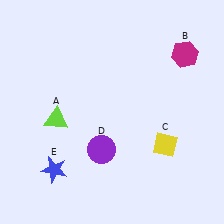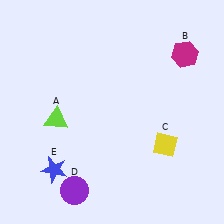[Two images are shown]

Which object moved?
The purple circle (D) moved down.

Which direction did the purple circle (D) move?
The purple circle (D) moved down.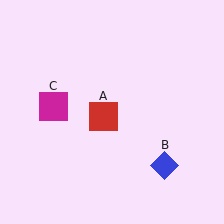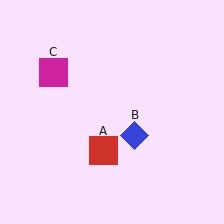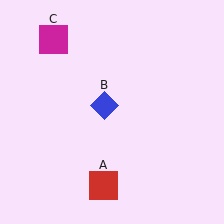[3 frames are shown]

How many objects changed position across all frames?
3 objects changed position: red square (object A), blue diamond (object B), magenta square (object C).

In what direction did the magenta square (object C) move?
The magenta square (object C) moved up.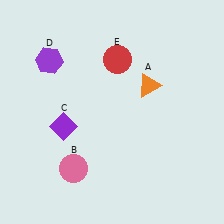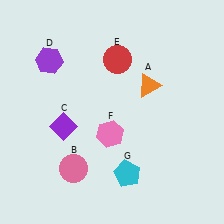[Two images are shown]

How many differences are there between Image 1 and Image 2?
There are 2 differences between the two images.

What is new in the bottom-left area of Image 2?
A pink hexagon (F) was added in the bottom-left area of Image 2.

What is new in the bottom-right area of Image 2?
A cyan pentagon (G) was added in the bottom-right area of Image 2.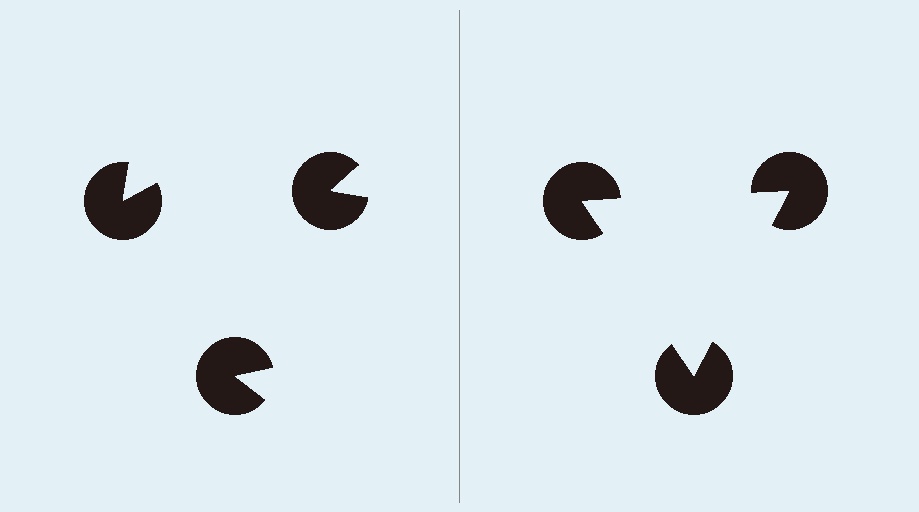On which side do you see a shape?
An illusory triangle appears on the right side. On the left side the wedge cuts are rotated, so no coherent shape forms.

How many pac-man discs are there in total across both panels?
6 — 3 on each side.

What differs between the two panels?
The pac-man discs are positioned identically on both sides; only the wedge orientations differ. On the right they align to a triangle; on the left they are misaligned.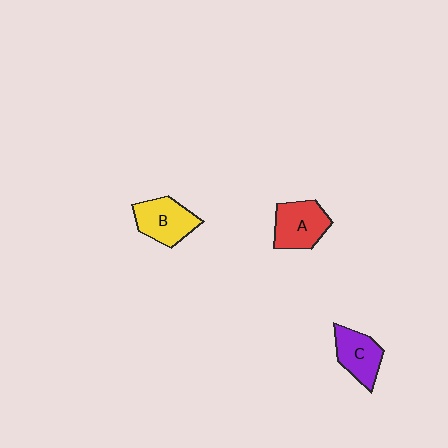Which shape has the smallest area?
Shape C (purple).